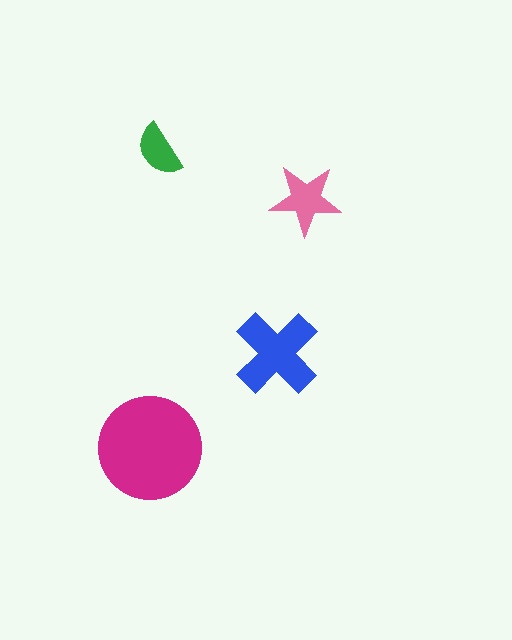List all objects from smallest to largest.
The green semicircle, the pink star, the blue cross, the magenta circle.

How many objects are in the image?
There are 4 objects in the image.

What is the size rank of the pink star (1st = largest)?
3rd.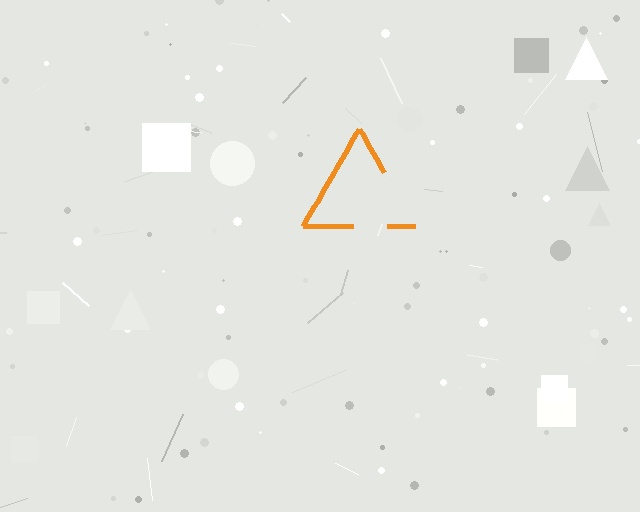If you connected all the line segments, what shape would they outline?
They would outline a triangle.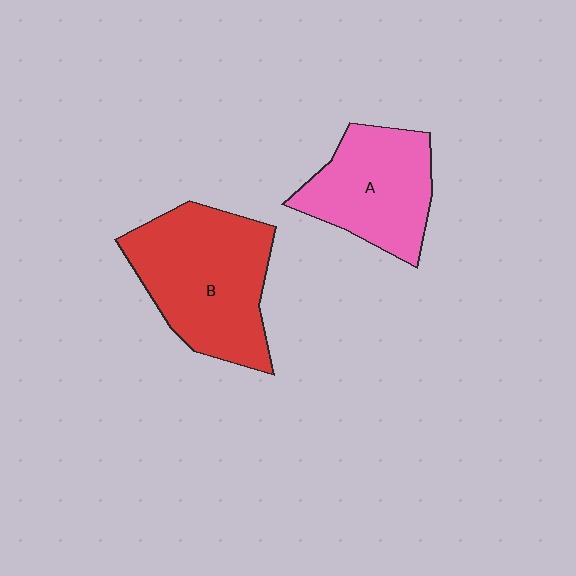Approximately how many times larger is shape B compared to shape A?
Approximately 1.3 times.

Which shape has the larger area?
Shape B (red).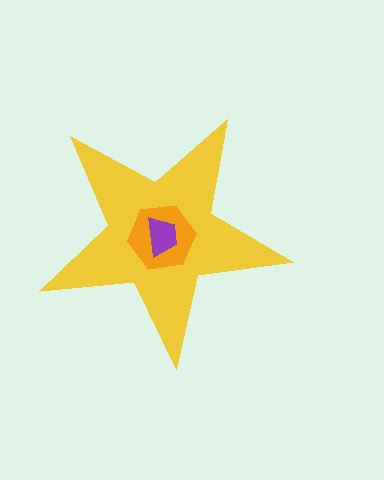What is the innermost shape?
The purple trapezoid.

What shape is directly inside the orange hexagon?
The purple trapezoid.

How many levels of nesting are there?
3.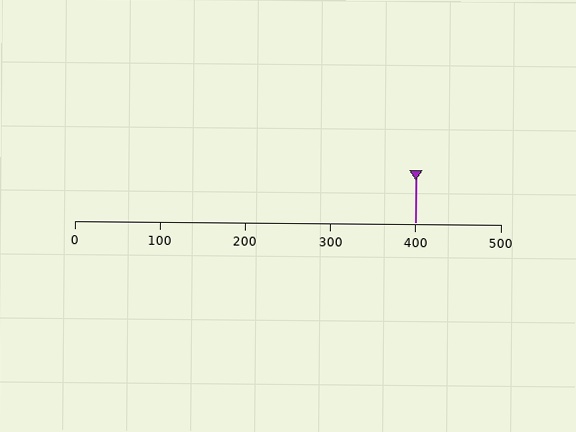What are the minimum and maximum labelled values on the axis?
The axis runs from 0 to 500.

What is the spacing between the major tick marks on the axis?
The major ticks are spaced 100 apart.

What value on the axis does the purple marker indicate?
The marker indicates approximately 400.